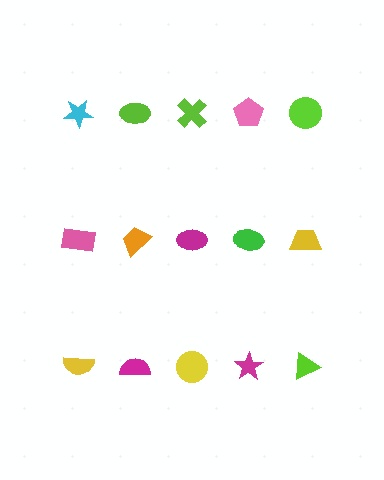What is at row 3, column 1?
A yellow semicircle.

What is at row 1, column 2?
A lime ellipse.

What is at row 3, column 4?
A magenta star.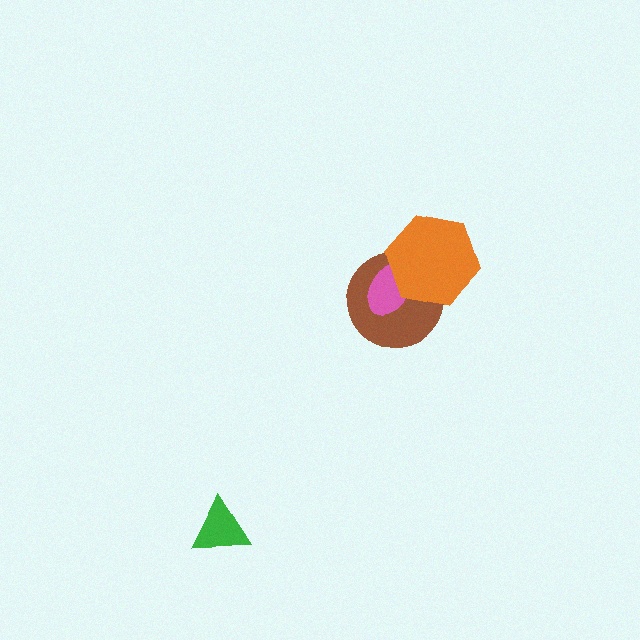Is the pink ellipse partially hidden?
Yes, it is partially covered by another shape.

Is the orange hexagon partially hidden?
No, no other shape covers it.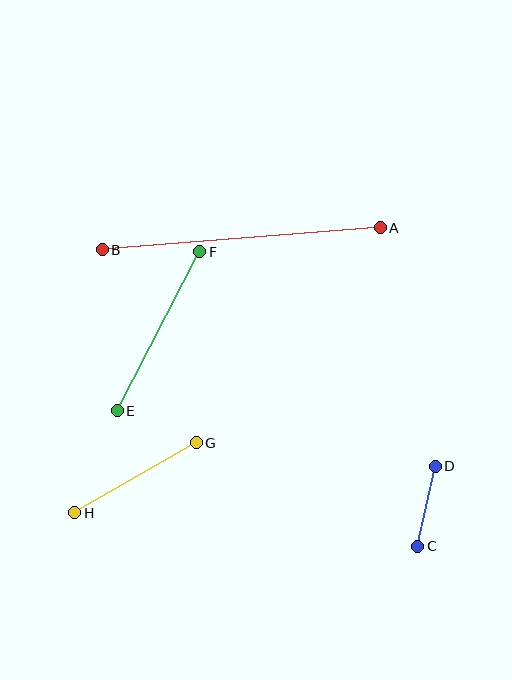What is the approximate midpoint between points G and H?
The midpoint is at approximately (135, 478) pixels.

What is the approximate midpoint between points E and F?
The midpoint is at approximately (158, 331) pixels.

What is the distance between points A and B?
The distance is approximately 279 pixels.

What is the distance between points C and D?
The distance is approximately 82 pixels.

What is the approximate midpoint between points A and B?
The midpoint is at approximately (241, 239) pixels.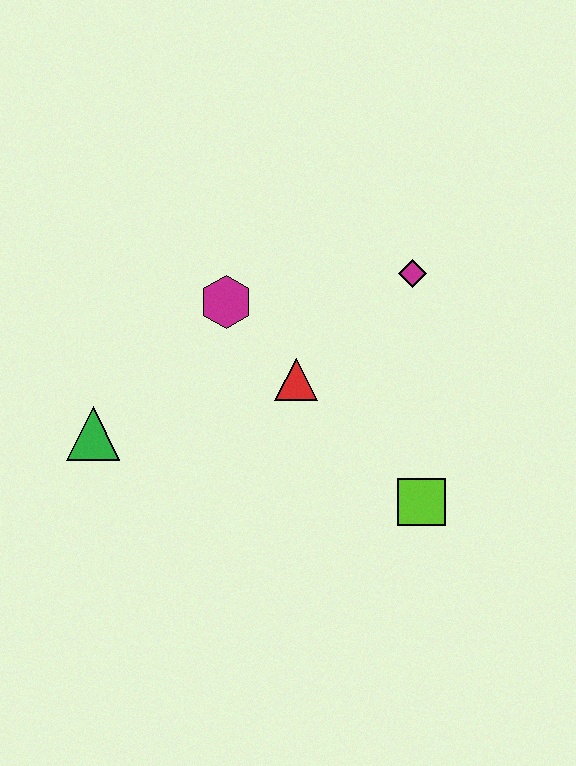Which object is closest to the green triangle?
The magenta hexagon is closest to the green triangle.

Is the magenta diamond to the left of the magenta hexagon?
No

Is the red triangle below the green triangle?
No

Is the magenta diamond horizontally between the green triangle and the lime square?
Yes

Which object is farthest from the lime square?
The green triangle is farthest from the lime square.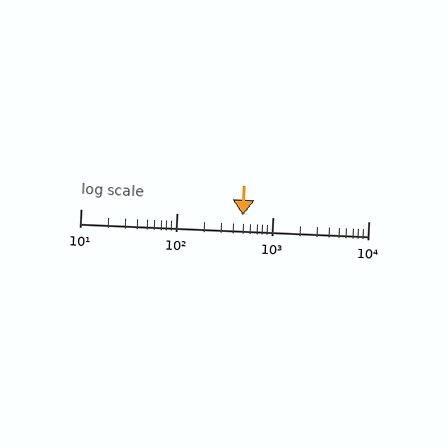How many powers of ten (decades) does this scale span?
The scale spans 3 decades, from 10 to 10000.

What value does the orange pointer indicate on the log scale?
The pointer indicates approximately 490.